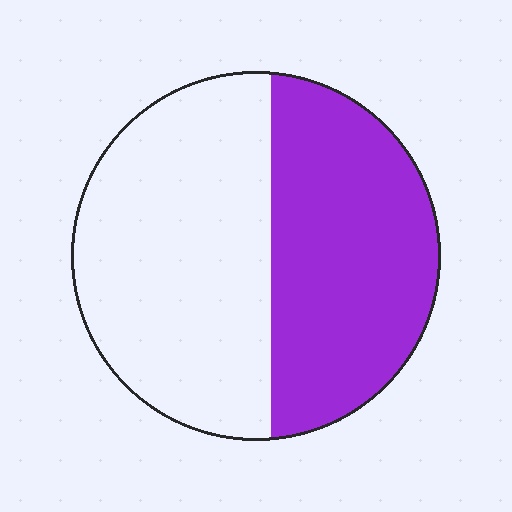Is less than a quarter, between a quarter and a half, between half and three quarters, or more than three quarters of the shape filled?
Between a quarter and a half.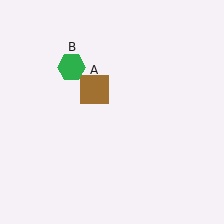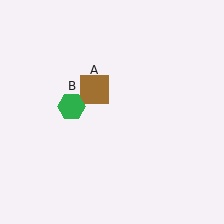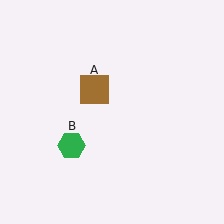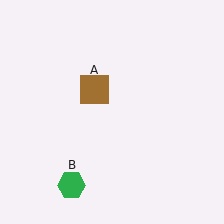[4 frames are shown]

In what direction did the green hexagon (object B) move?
The green hexagon (object B) moved down.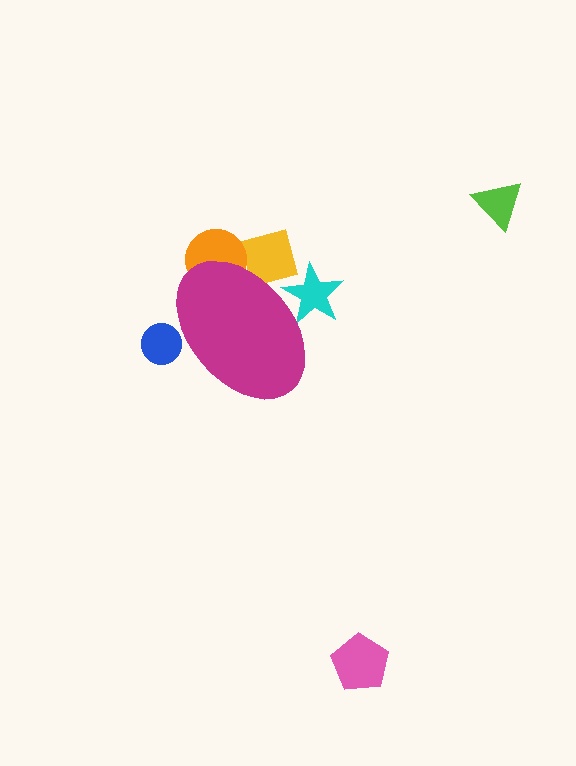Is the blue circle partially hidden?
Yes, the blue circle is partially hidden behind the magenta ellipse.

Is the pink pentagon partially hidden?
No, the pink pentagon is fully visible.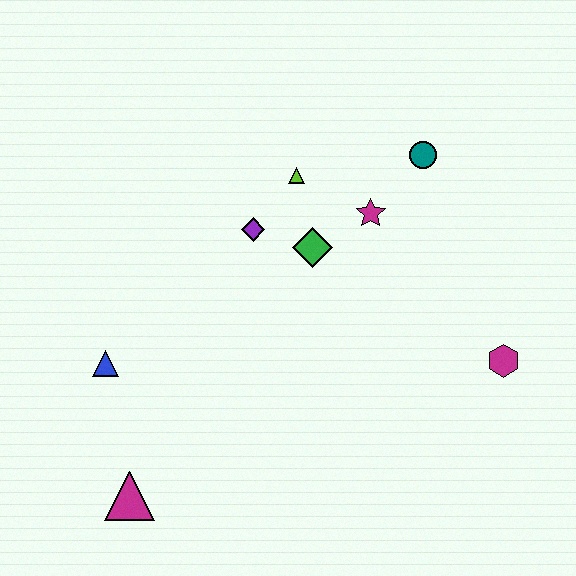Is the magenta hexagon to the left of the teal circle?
No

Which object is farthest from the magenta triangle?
The teal circle is farthest from the magenta triangle.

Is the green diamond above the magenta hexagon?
Yes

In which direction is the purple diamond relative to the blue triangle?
The purple diamond is to the right of the blue triangle.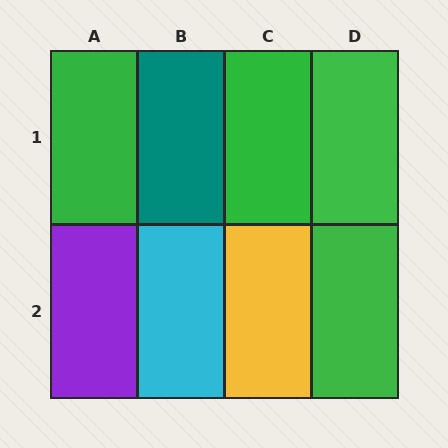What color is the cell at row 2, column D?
Green.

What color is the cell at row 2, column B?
Cyan.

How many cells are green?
4 cells are green.